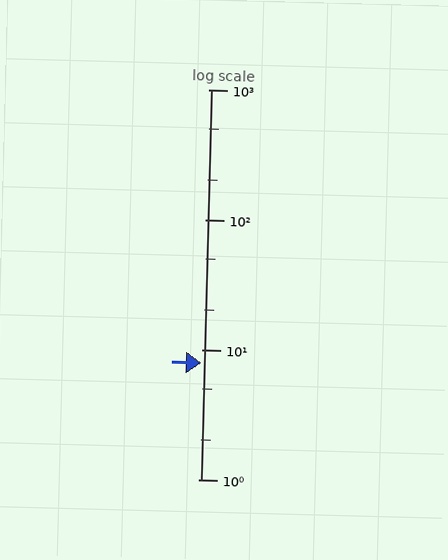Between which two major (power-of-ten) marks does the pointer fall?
The pointer is between 1 and 10.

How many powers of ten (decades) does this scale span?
The scale spans 3 decades, from 1 to 1000.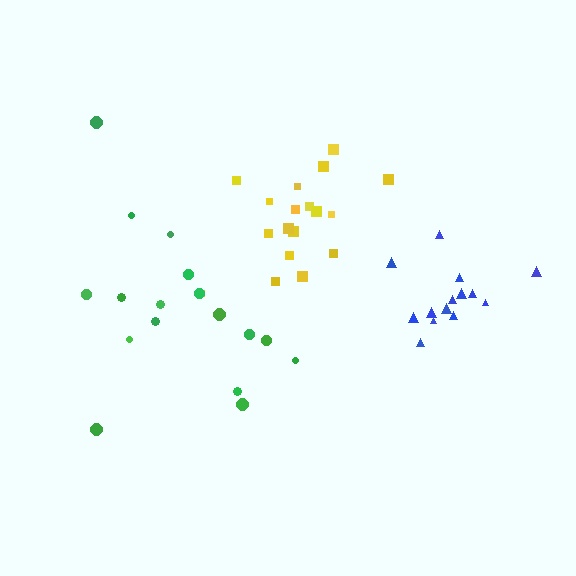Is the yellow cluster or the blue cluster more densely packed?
Blue.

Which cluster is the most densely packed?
Blue.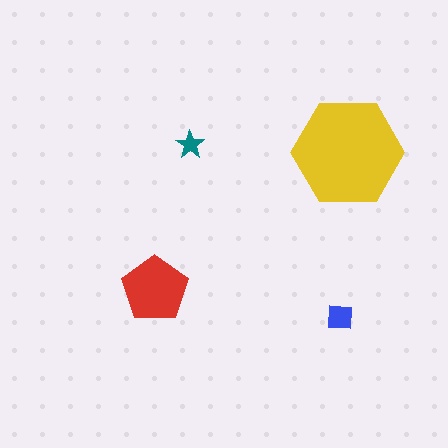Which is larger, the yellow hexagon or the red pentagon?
The yellow hexagon.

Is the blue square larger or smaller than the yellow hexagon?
Smaller.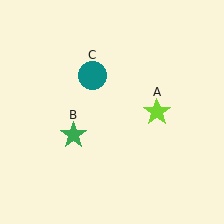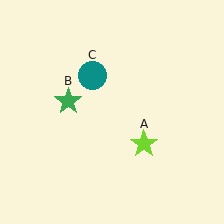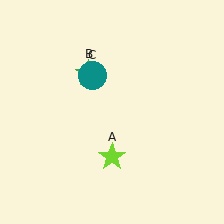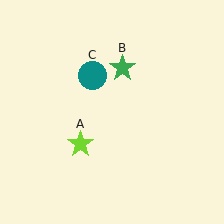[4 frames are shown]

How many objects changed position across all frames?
2 objects changed position: lime star (object A), green star (object B).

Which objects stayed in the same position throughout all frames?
Teal circle (object C) remained stationary.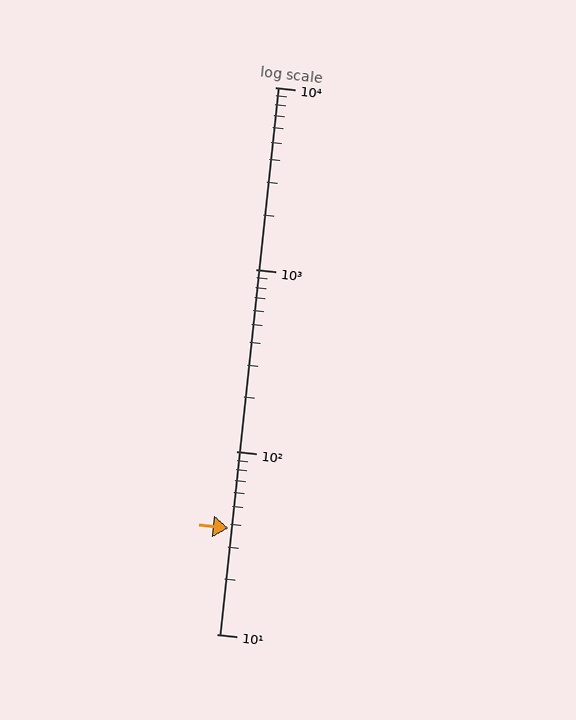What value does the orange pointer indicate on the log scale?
The pointer indicates approximately 38.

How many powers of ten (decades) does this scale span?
The scale spans 3 decades, from 10 to 10000.